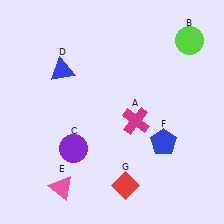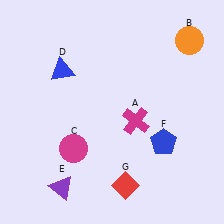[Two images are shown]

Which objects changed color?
B changed from lime to orange. C changed from purple to magenta. E changed from pink to purple.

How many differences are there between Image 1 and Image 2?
There are 3 differences between the two images.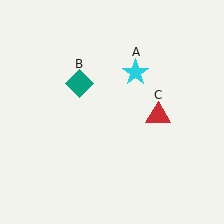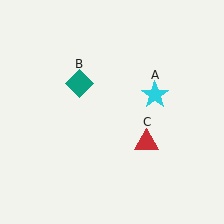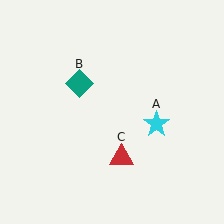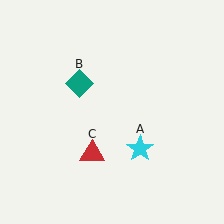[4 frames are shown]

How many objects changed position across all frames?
2 objects changed position: cyan star (object A), red triangle (object C).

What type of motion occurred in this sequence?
The cyan star (object A), red triangle (object C) rotated clockwise around the center of the scene.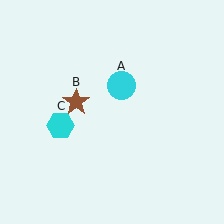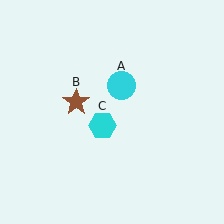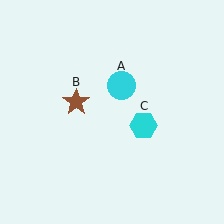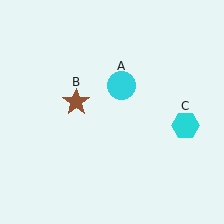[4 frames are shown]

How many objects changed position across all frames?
1 object changed position: cyan hexagon (object C).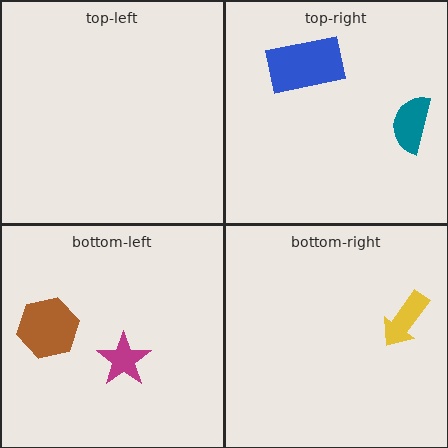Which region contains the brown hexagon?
The bottom-left region.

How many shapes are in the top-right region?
2.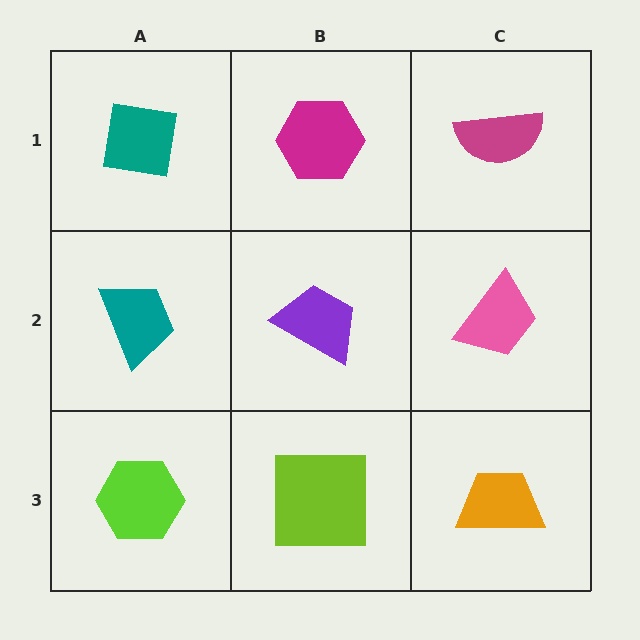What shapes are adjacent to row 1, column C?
A pink trapezoid (row 2, column C), a magenta hexagon (row 1, column B).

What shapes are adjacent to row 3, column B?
A purple trapezoid (row 2, column B), a lime hexagon (row 3, column A), an orange trapezoid (row 3, column C).